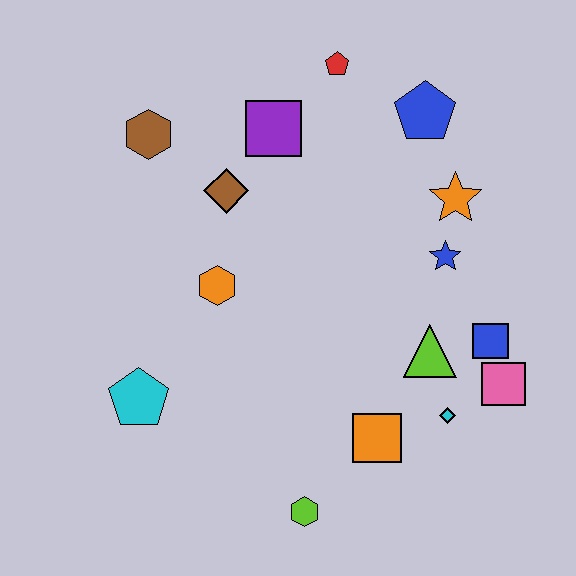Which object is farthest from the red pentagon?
The lime hexagon is farthest from the red pentagon.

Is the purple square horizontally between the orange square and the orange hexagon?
Yes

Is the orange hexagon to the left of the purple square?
Yes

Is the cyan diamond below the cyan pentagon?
Yes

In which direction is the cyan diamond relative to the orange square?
The cyan diamond is to the right of the orange square.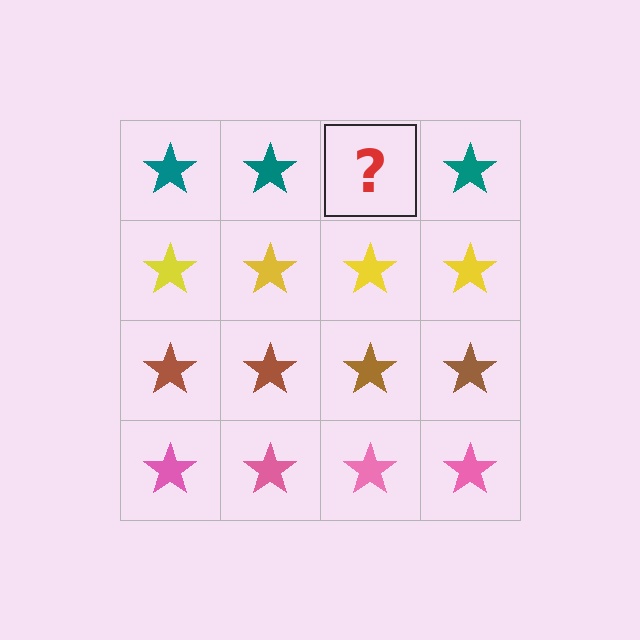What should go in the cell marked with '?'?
The missing cell should contain a teal star.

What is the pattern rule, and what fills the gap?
The rule is that each row has a consistent color. The gap should be filled with a teal star.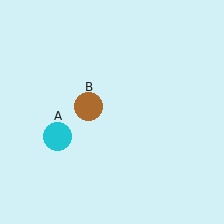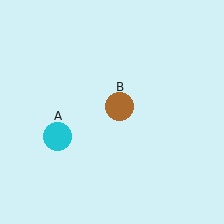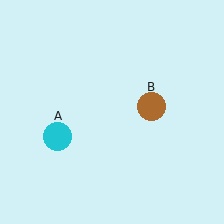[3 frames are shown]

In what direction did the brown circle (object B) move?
The brown circle (object B) moved right.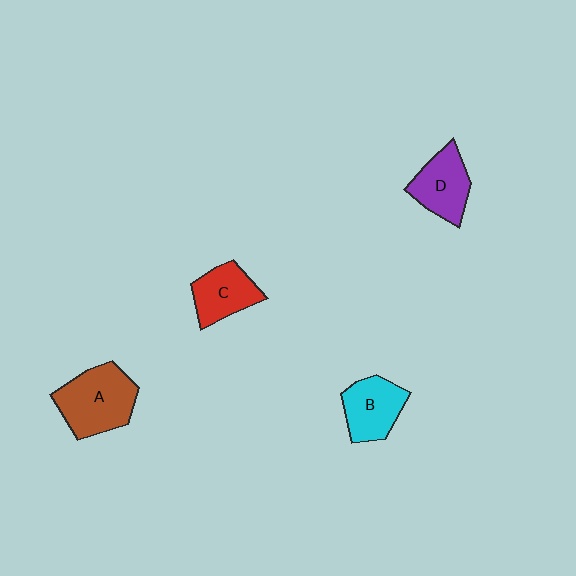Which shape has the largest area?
Shape A (brown).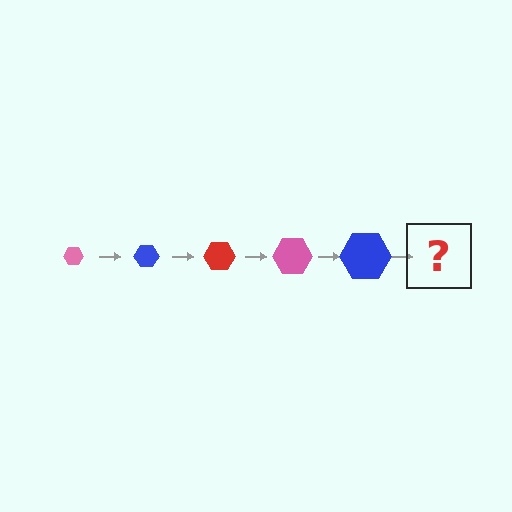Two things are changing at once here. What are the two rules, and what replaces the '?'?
The two rules are that the hexagon grows larger each step and the color cycles through pink, blue, and red. The '?' should be a red hexagon, larger than the previous one.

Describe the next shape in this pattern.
It should be a red hexagon, larger than the previous one.